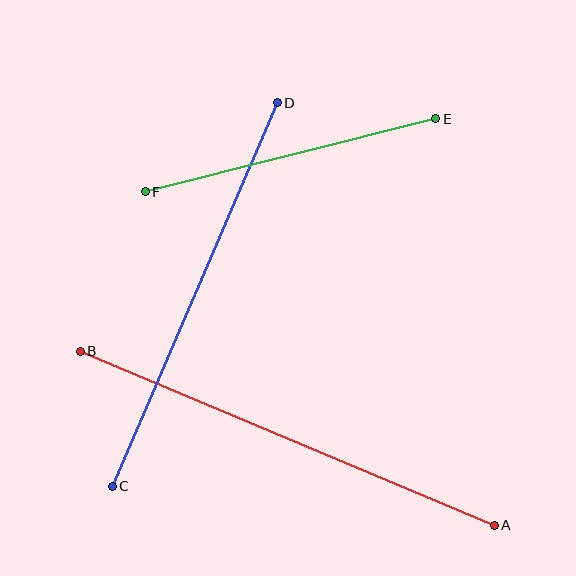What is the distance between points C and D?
The distance is approximately 417 pixels.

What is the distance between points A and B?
The distance is approximately 449 pixels.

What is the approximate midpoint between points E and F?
The midpoint is at approximately (290, 155) pixels.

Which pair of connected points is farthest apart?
Points A and B are farthest apart.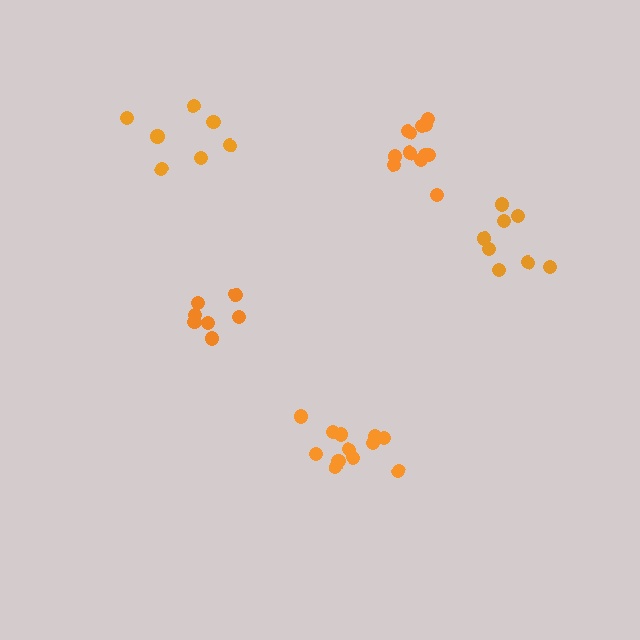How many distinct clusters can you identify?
There are 5 distinct clusters.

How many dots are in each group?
Group 1: 12 dots, Group 2: 7 dots, Group 3: 8 dots, Group 4: 7 dots, Group 5: 12 dots (46 total).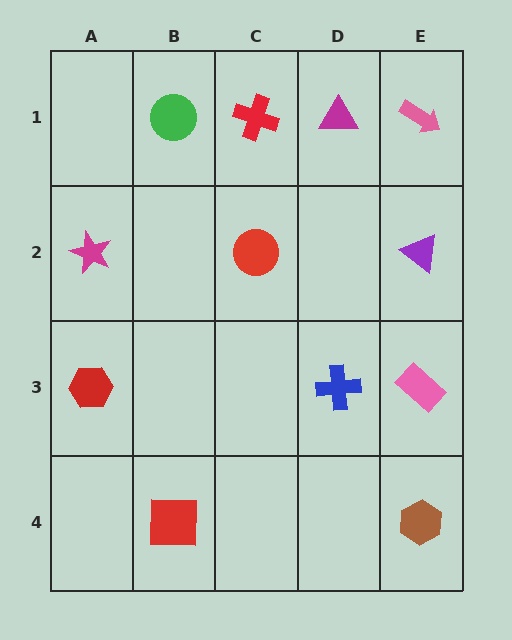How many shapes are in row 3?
3 shapes.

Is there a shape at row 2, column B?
No, that cell is empty.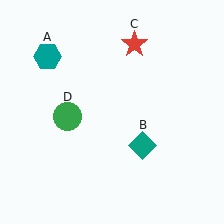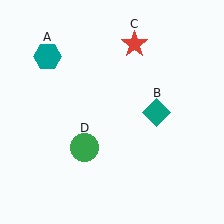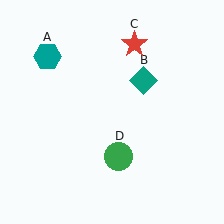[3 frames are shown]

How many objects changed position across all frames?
2 objects changed position: teal diamond (object B), green circle (object D).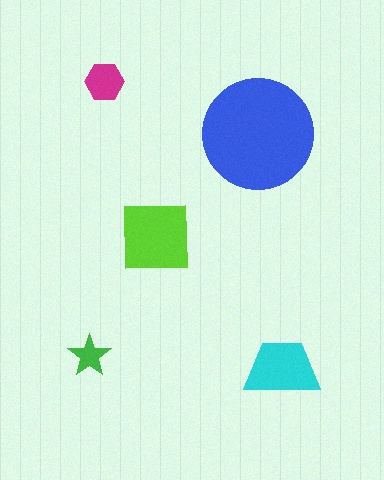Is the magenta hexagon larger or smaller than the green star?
Larger.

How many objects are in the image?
There are 5 objects in the image.